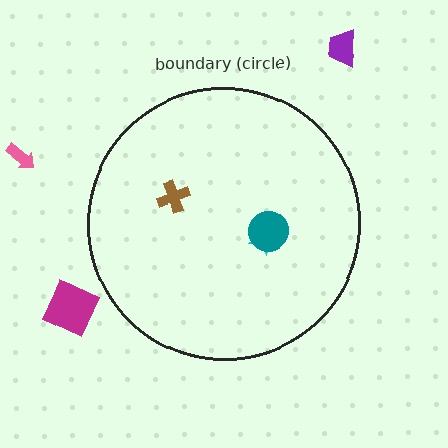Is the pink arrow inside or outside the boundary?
Outside.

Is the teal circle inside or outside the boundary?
Inside.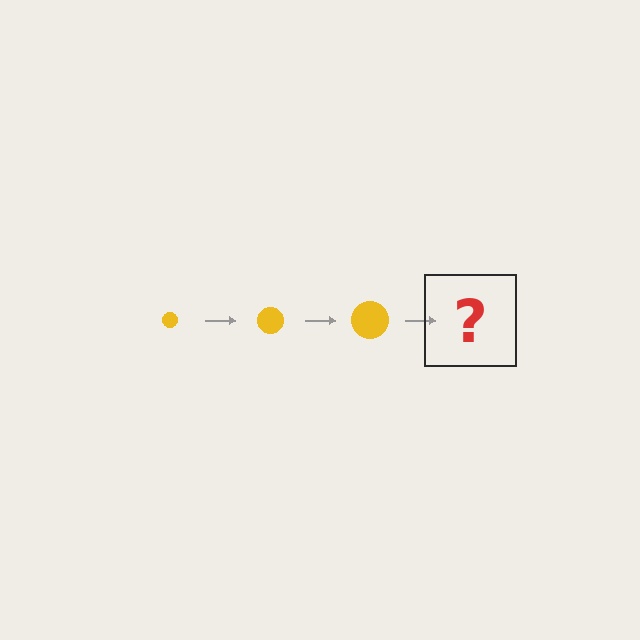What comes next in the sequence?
The next element should be a yellow circle, larger than the previous one.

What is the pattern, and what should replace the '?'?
The pattern is that the circle gets progressively larger each step. The '?' should be a yellow circle, larger than the previous one.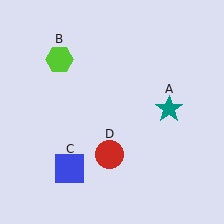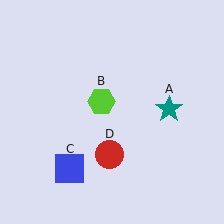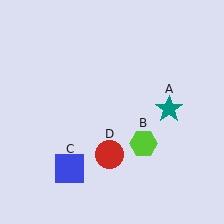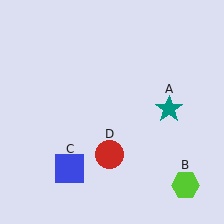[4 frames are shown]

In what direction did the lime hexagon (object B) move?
The lime hexagon (object B) moved down and to the right.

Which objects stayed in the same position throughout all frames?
Teal star (object A) and blue square (object C) and red circle (object D) remained stationary.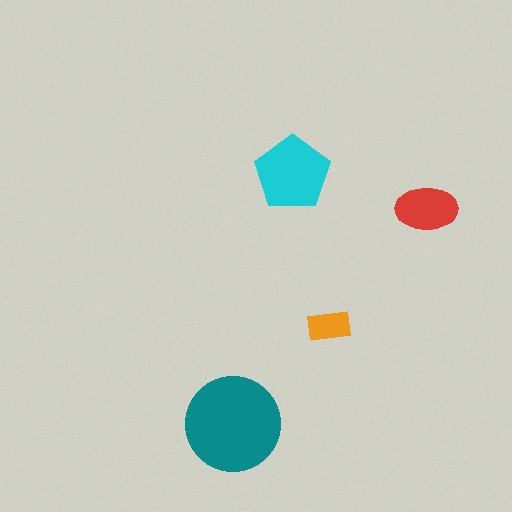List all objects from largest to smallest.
The teal circle, the cyan pentagon, the red ellipse, the orange rectangle.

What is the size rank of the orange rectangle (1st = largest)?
4th.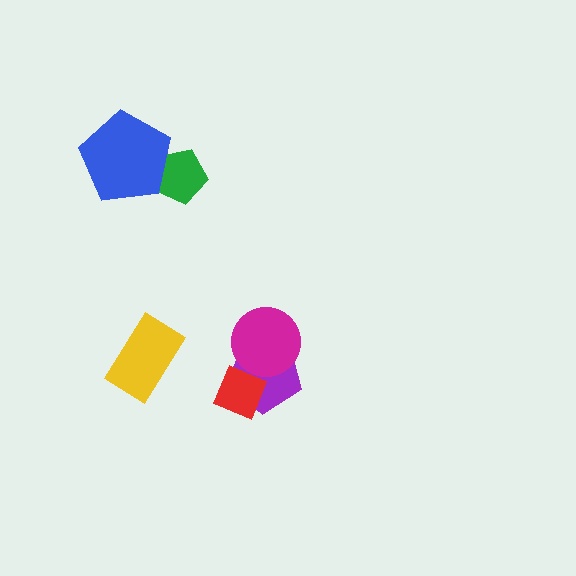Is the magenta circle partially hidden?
Yes, it is partially covered by another shape.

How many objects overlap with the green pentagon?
1 object overlaps with the green pentagon.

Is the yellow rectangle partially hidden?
No, no other shape covers it.